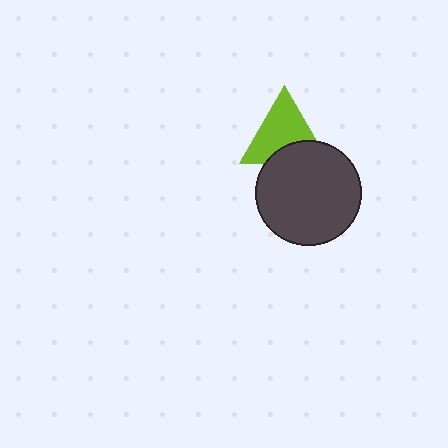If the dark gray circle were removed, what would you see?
You would see the complete lime triangle.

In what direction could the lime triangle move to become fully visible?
The lime triangle could move up. That would shift it out from behind the dark gray circle entirely.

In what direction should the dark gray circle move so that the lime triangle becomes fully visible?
The dark gray circle should move down. That is the shortest direction to clear the overlap and leave the lime triangle fully visible.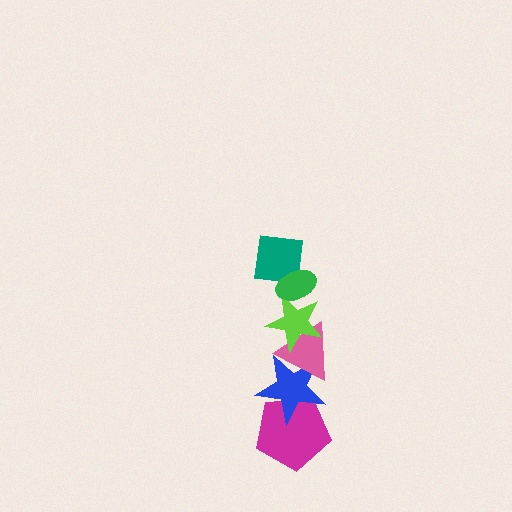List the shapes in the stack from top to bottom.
From top to bottom: the green ellipse, the teal square, the lime star, the pink triangle, the blue star, the magenta pentagon.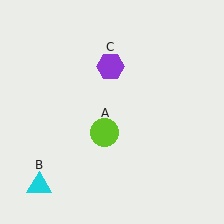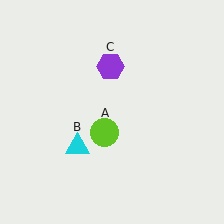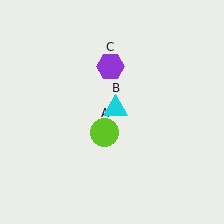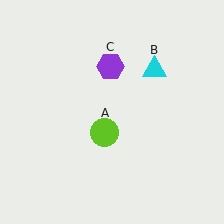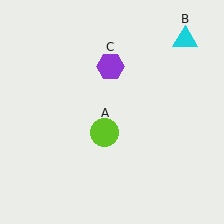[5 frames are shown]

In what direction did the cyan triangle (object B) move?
The cyan triangle (object B) moved up and to the right.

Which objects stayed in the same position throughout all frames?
Lime circle (object A) and purple hexagon (object C) remained stationary.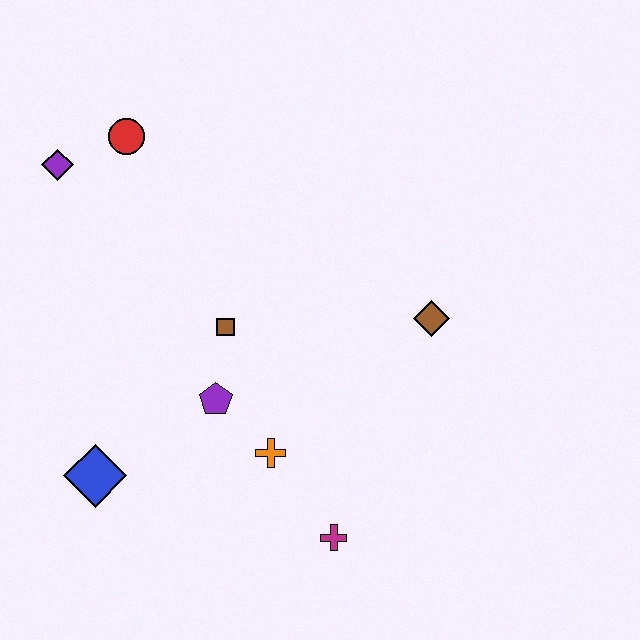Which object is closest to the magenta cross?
The orange cross is closest to the magenta cross.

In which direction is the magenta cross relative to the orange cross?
The magenta cross is below the orange cross.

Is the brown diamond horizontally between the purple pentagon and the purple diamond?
No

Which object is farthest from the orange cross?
The purple diamond is farthest from the orange cross.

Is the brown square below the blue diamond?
No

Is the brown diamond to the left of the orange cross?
No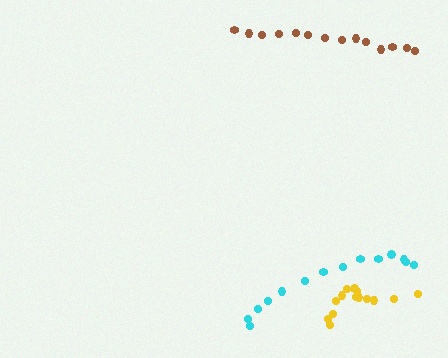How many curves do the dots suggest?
There are 3 distinct paths.